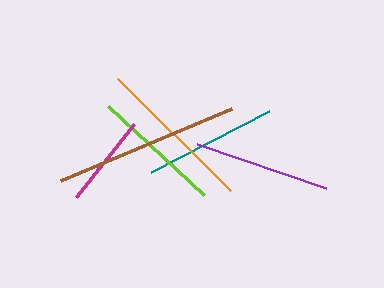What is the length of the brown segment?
The brown segment is approximately 185 pixels long.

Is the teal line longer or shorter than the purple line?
The purple line is longer than the teal line.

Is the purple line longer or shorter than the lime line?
The purple line is longer than the lime line.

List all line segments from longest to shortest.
From longest to shortest: brown, orange, purple, teal, lime, magenta.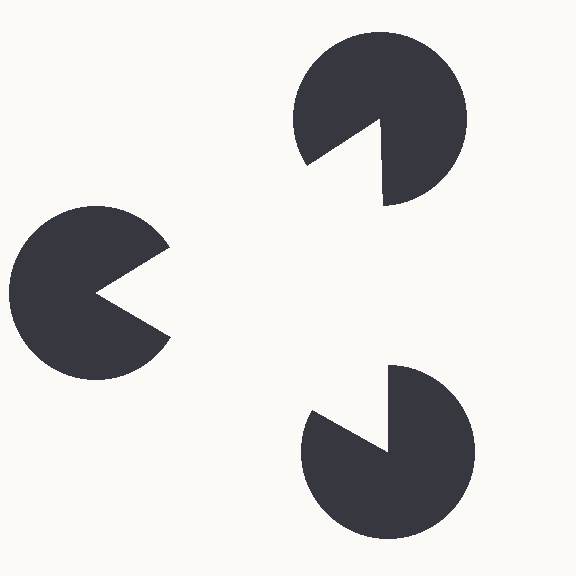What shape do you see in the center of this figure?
An illusory triangle — its edges are inferred from the aligned wedge cuts in the pac-man discs, not physically drawn.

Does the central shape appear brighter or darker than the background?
It typically appears slightly brighter than the background, even though no actual brightness change is drawn.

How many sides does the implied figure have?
3 sides.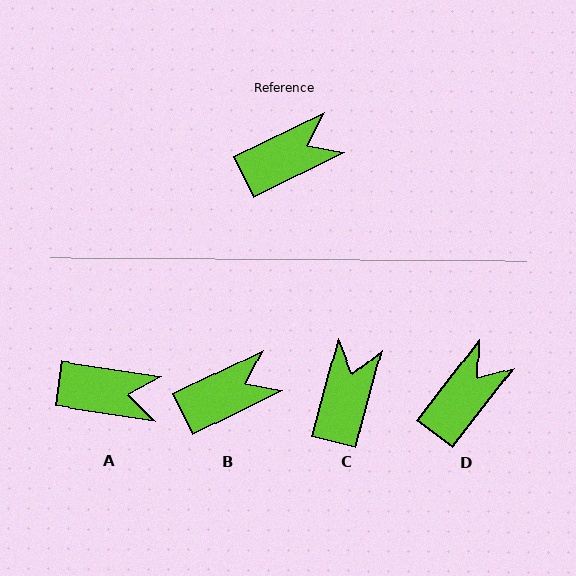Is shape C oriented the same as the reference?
No, it is off by about 49 degrees.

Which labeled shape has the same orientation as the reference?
B.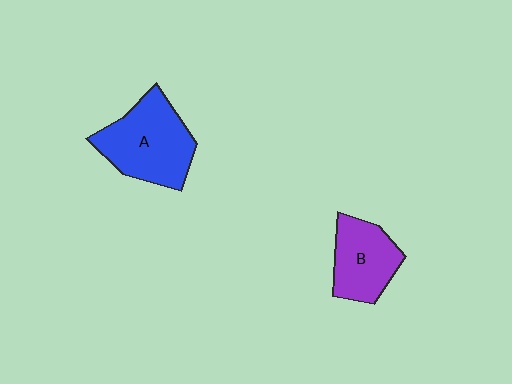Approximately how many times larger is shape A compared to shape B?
Approximately 1.4 times.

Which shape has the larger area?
Shape A (blue).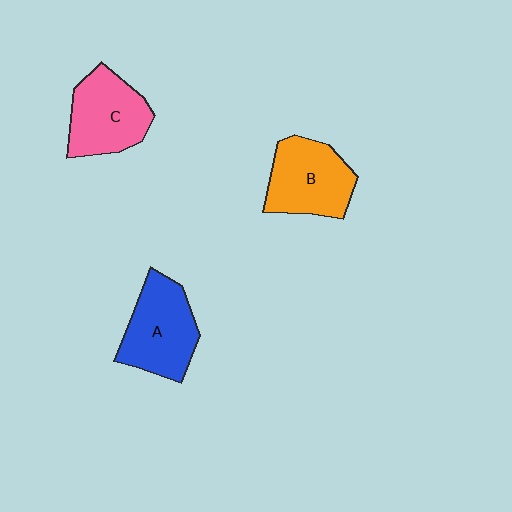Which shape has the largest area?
Shape A (blue).